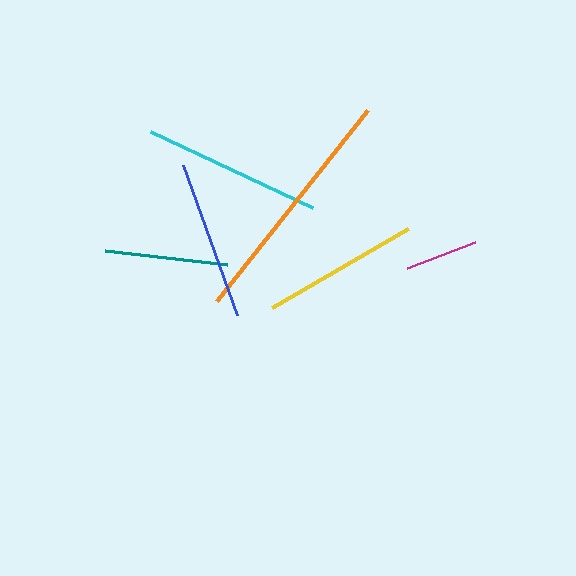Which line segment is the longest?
The orange line is the longest at approximately 243 pixels.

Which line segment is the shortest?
The magenta line is the shortest at approximately 73 pixels.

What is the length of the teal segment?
The teal segment is approximately 123 pixels long.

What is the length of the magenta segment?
The magenta segment is approximately 73 pixels long.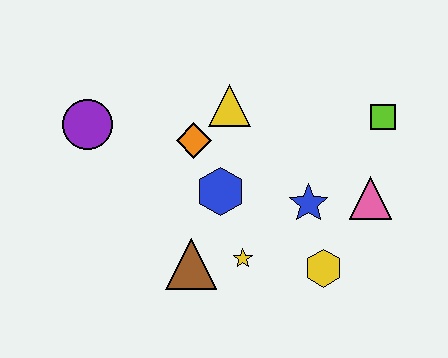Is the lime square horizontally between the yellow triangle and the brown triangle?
No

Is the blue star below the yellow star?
No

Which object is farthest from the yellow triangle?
The yellow hexagon is farthest from the yellow triangle.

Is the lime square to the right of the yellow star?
Yes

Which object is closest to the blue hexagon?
The orange diamond is closest to the blue hexagon.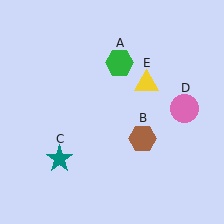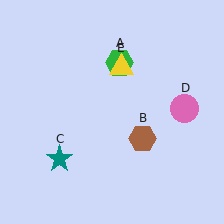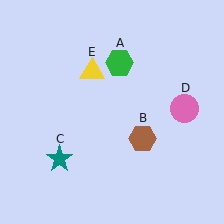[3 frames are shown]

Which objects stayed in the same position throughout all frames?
Green hexagon (object A) and brown hexagon (object B) and teal star (object C) and pink circle (object D) remained stationary.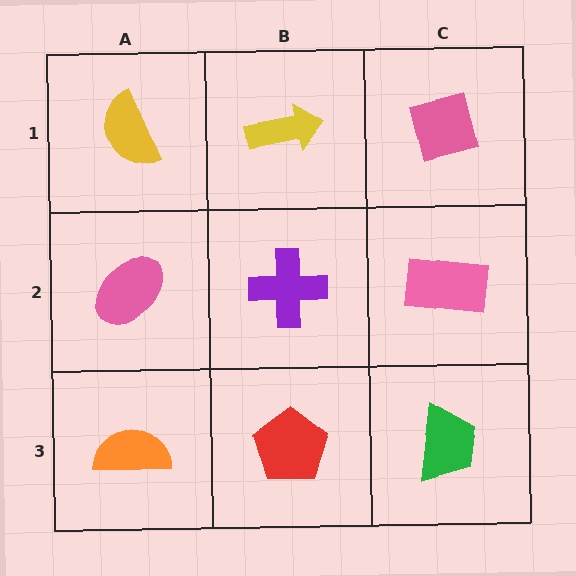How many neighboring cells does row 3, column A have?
2.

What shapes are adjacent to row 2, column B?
A yellow arrow (row 1, column B), a red pentagon (row 3, column B), a pink ellipse (row 2, column A), a pink rectangle (row 2, column C).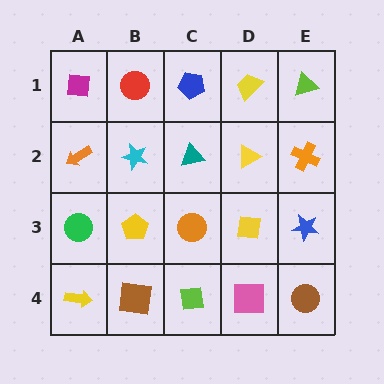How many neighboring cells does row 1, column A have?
2.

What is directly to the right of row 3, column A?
A yellow pentagon.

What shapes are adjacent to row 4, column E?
A blue star (row 3, column E), a pink square (row 4, column D).